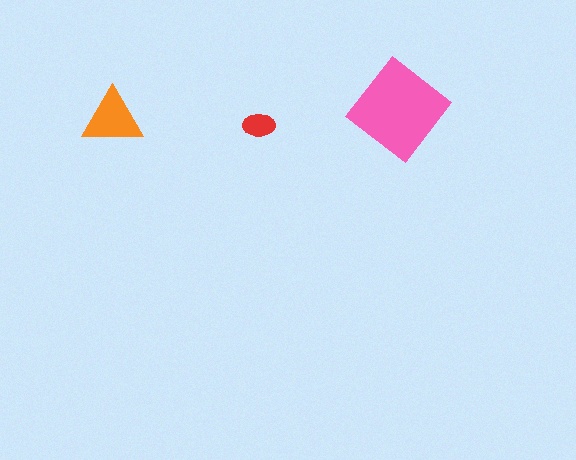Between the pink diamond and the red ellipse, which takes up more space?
The pink diamond.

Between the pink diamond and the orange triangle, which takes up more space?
The pink diamond.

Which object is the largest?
The pink diamond.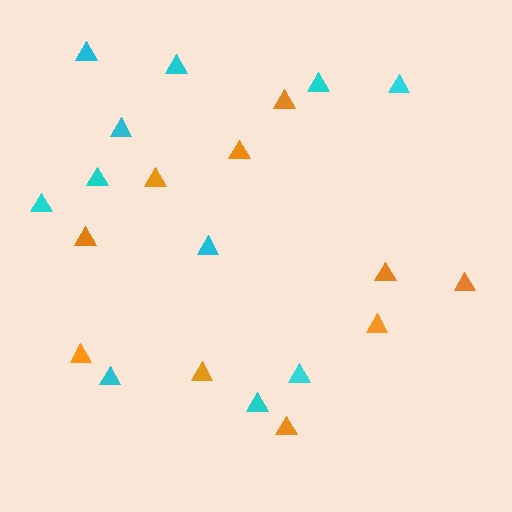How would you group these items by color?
There are 2 groups: one group of cyan triangles (11) and one group of orange triangles (10).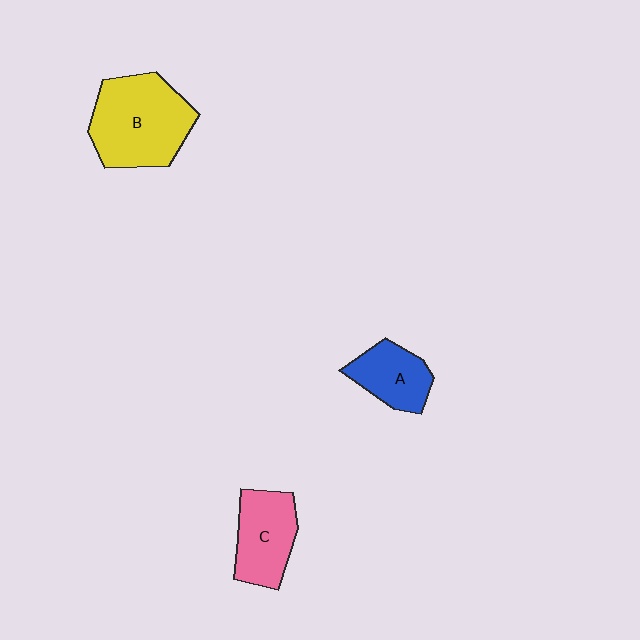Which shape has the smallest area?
Shape A (blue).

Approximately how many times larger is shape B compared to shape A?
Approximately 1.9 times.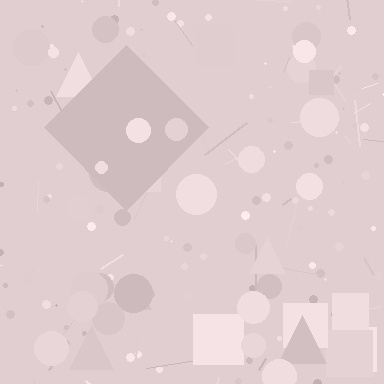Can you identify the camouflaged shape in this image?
The camouflaged shape is a diamond.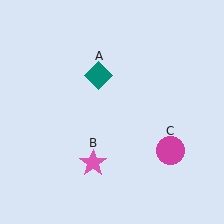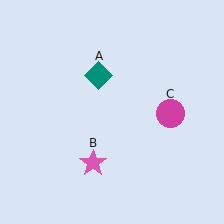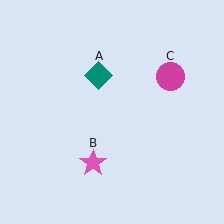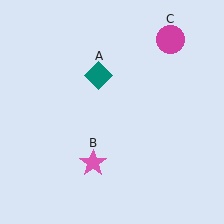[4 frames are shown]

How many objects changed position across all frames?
1 object changed position: magenta circle (object C).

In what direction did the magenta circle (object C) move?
The magenta circle (object C) moved up.